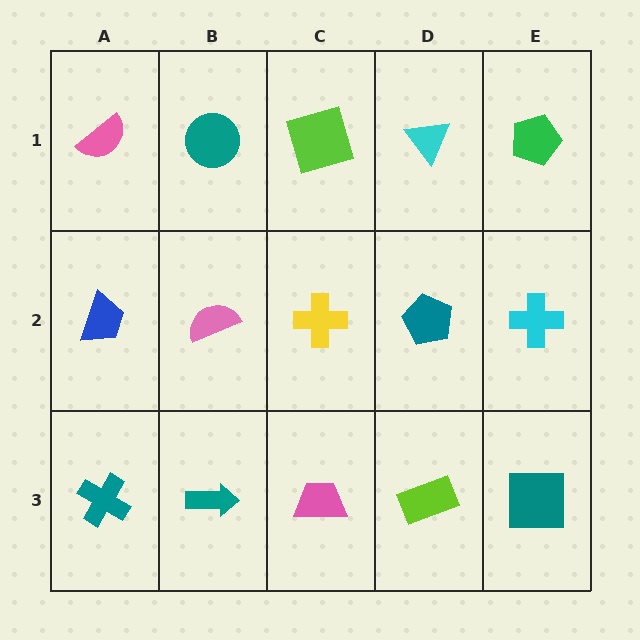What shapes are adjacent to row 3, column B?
A pink semicircle (row 2, column B), a teal cross (row 3, column A), a pink trapezoid (row 3, column C).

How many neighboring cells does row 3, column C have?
3.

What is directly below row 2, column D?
A lime rectangle.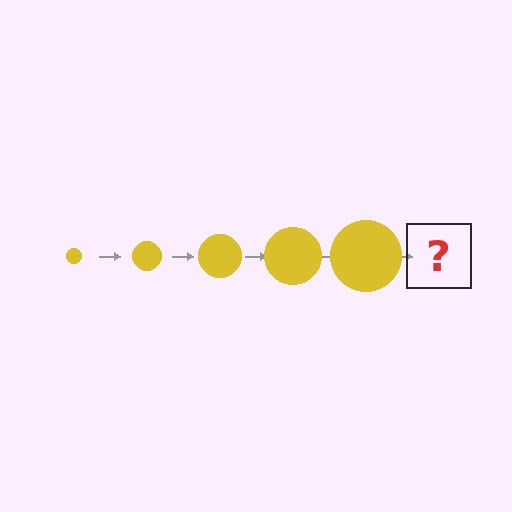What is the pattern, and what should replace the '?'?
The pattern is that the circle gets progressively larger each step. The '?' should be a yellow circle, larger than the previous one.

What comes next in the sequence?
The next element should be a yellow circle, larger than the previous one.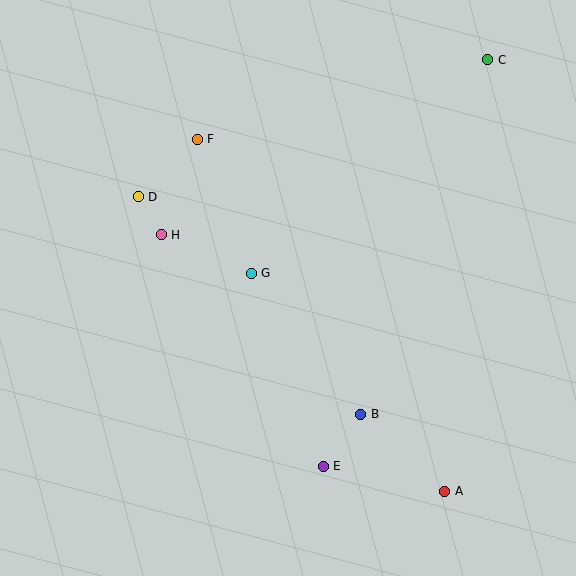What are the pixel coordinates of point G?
Point G is at (251, 273).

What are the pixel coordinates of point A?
Point A is at (445, 491).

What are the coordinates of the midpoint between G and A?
The midpoint between G and A is at (348, 382).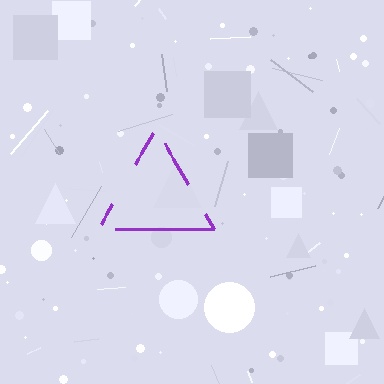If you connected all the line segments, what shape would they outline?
They would outline a triangle.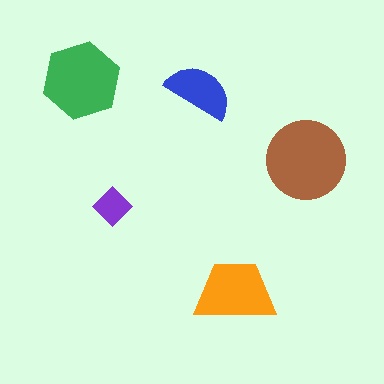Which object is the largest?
The brown circle.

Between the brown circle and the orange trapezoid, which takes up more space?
The brown circle.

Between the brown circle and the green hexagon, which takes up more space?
The brown circle.